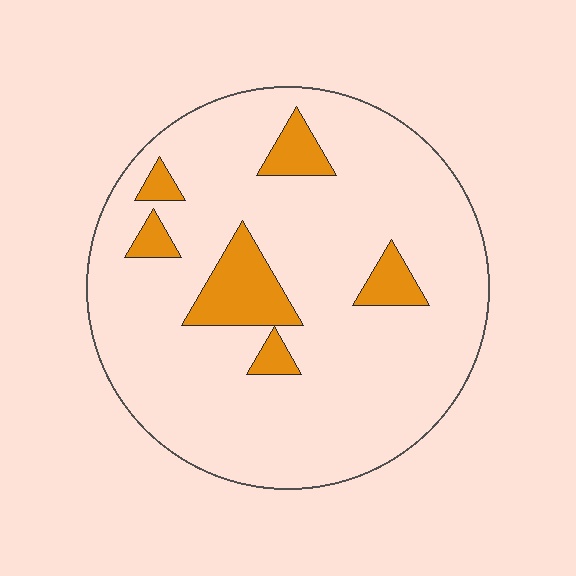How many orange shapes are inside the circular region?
6.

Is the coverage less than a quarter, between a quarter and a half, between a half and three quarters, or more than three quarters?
Less than a quarter.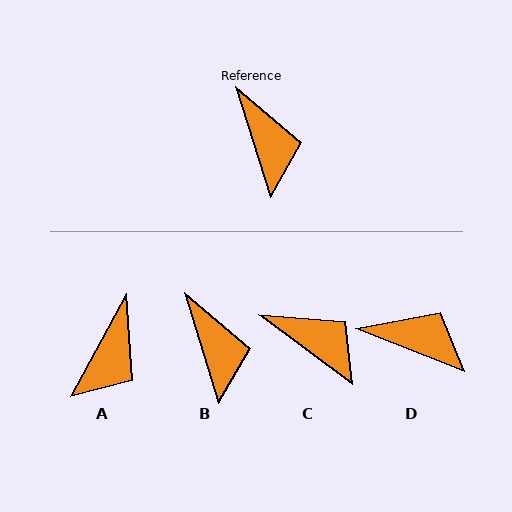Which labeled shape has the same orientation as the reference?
B.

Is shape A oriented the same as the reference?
No, it is off by about 46 degrees.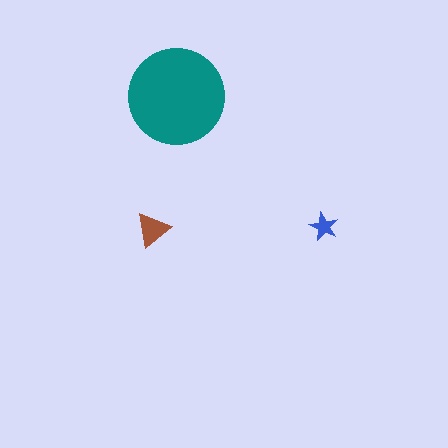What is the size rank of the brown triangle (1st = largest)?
2nd.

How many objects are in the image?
There are 3 objects in the image.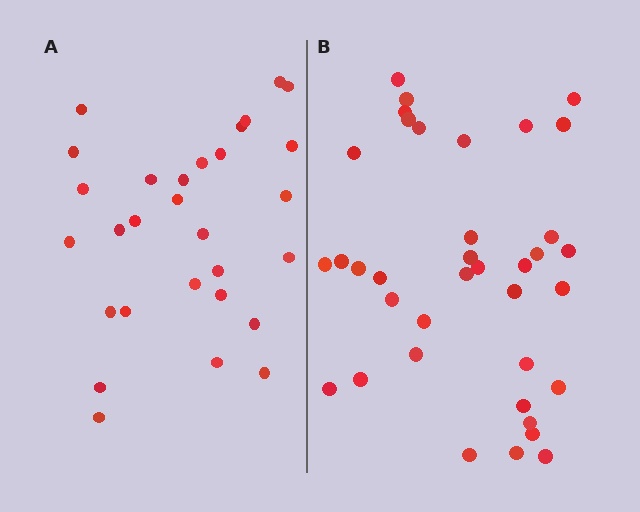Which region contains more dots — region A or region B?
Region B (the right region) has more dots.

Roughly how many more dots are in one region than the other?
Region B has roughly 8 or so more dots than region A.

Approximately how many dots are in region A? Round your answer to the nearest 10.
About 30 dots. (The exact count is 29, which rounds to 30.)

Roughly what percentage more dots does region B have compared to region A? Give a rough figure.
About 30% more.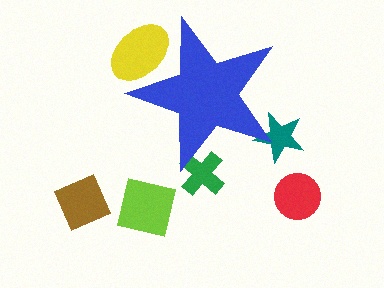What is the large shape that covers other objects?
A blue star.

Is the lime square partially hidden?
No, the lime square is fully visible.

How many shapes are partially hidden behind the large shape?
3 shapes are partially hidden.